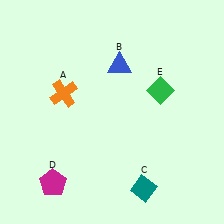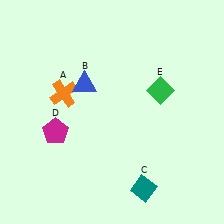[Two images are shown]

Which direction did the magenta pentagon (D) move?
The magenta pentagon (D) moved up.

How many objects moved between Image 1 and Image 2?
2 objects moved between the two images.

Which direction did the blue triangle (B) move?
The blue triangle (B) moved left.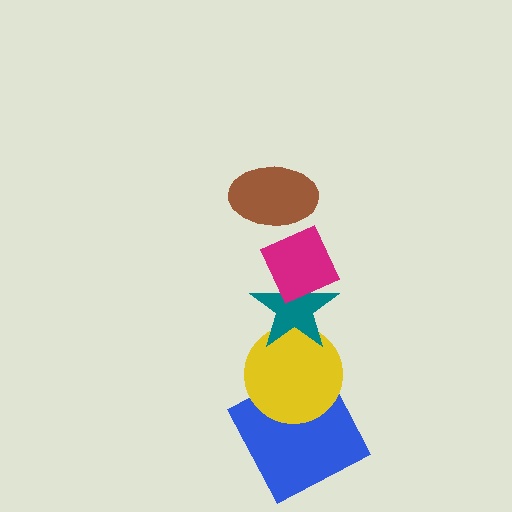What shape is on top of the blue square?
The yellow circle is on top of the blue square.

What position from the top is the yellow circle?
The yellow circle is 4th from the top.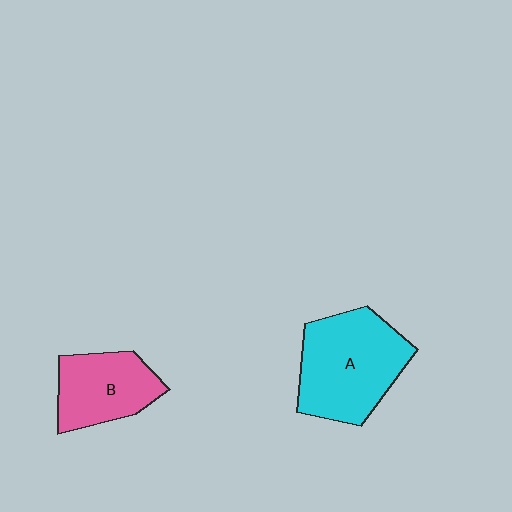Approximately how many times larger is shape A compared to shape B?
Approximately 1.5 times.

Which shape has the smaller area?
Shape B (pink).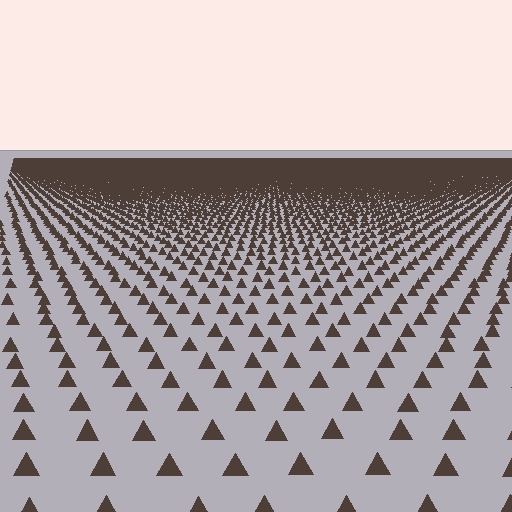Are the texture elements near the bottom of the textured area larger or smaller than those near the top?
Larger. Near the bottom, elements are closer to the viewer and appear at a bigger on-screen size.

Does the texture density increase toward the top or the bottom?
Density increases toward the top.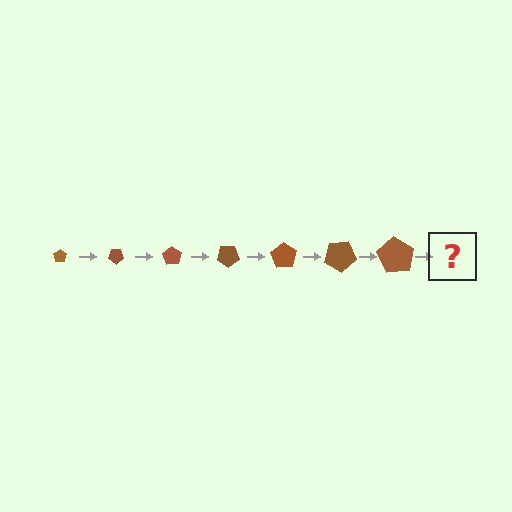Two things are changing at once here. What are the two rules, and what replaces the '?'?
The two rules are that the pentagon grows larger each step and it rotates 35 degrees each step. The '?' should be a pentagon, larger than the previous one and rotated 245 degrees from the start.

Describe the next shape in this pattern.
It should be a pentagon, larger than the previous one and rotated 245 degrees from the start.